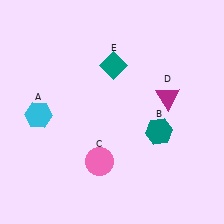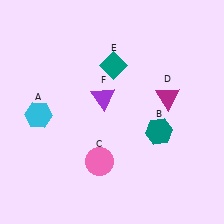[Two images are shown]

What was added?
A purple triangle (F) was added in Image 2.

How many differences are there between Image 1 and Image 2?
There is 1 difference between the two images.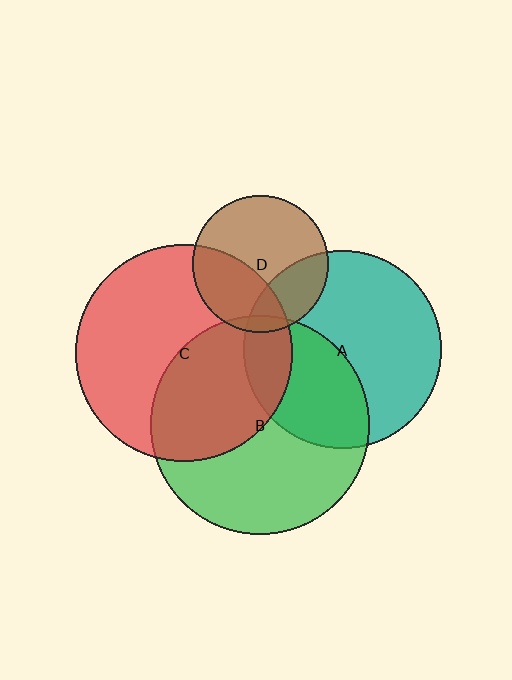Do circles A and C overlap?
Yes.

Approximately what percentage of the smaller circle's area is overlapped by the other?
Approximately 15%.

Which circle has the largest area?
Circle B (green).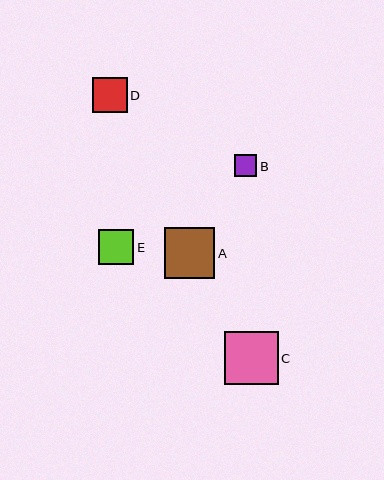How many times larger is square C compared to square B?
Square C is approximately 2.4 times the size of square B.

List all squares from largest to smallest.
From largest to smallest: C, A, E, D, B.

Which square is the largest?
Square C is the largest with a size of approximately 53 pixels.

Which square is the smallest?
Square B is the smallest with a size of approximately 22 pixels.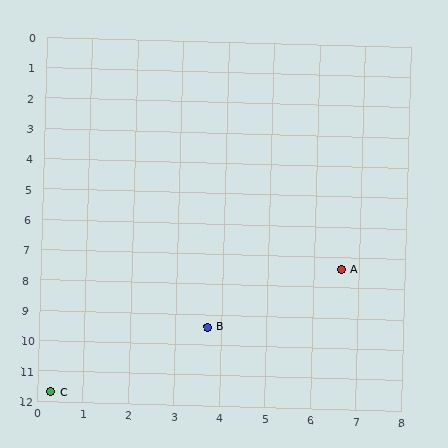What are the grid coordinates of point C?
Point C is at approximately (0.3, 11.7).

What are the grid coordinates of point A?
Point A is at approximately (6.6, 7.4).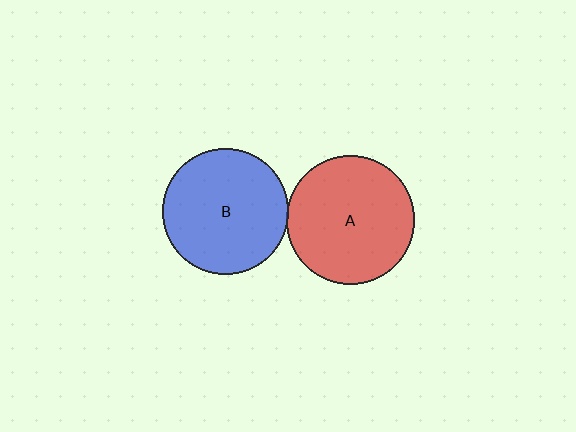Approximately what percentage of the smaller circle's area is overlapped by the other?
Approximately 5%.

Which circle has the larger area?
Circle A (red).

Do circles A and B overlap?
Yes.